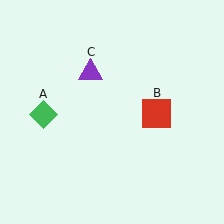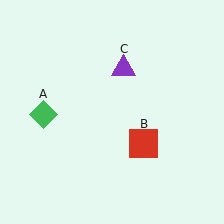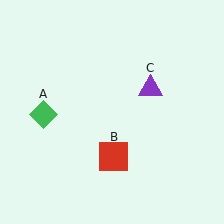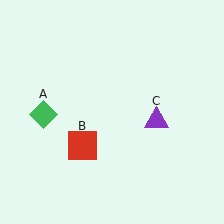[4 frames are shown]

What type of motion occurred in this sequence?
The red square (object B), purple triangle (object C) rotated clockwise around the center of the scene.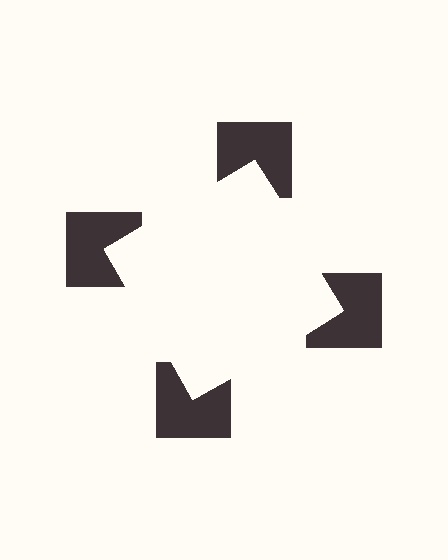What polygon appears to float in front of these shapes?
An illusory square — its edges are inferred from the aligned wedge cuts in the notched squares, not physically drawn.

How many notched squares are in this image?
There are 4 — one at each vertex of the illusory square.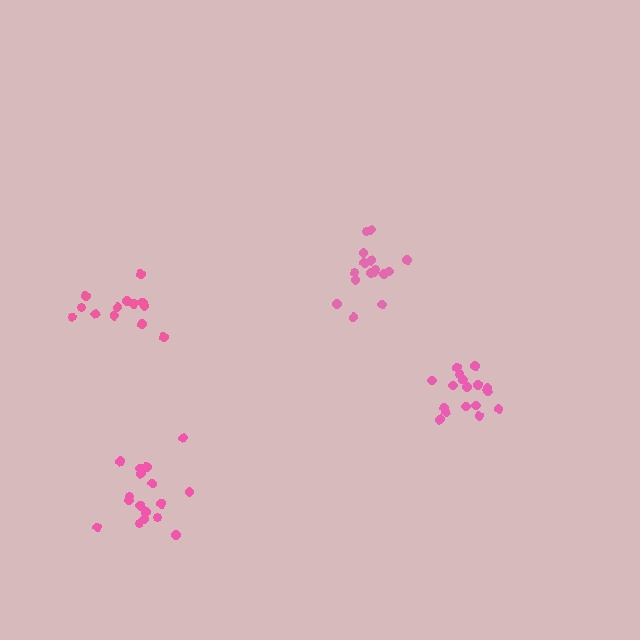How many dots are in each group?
Group 1: 17 dots, Group 2: 14 dots, Group 3: 17 dots, Group 4: 16 dots (64 total).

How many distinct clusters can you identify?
There are 4 distinct clusters.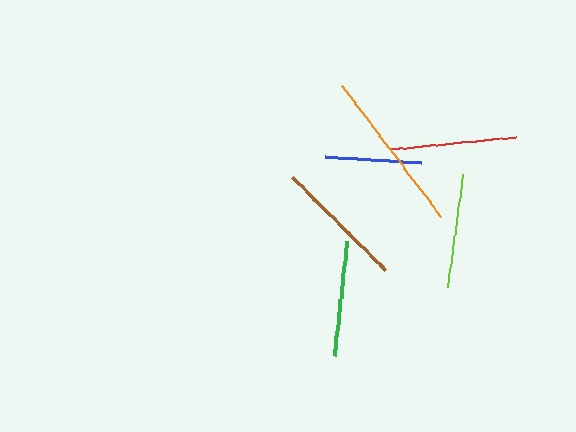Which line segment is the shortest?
The blue line is the shortest at approximately 96 pixels.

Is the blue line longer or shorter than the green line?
The green line is longer than the blue line.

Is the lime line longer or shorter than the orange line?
The orange line is longer than the lime line.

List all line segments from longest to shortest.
From longest to shortest: orange, brown, red, green, lime, blue.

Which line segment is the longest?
The orange line is the longest at approximately 165 pixels.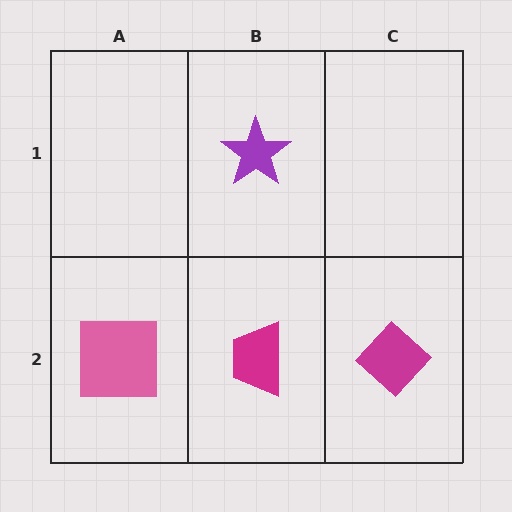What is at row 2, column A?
A pink square.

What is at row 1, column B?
A purple star.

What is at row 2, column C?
A magenta diamond.